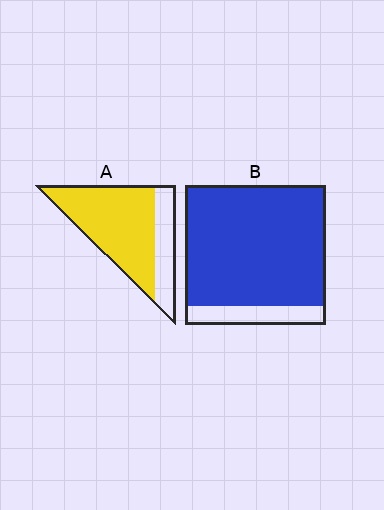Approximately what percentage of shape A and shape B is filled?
A is approximately 75% and B is approximately 85%.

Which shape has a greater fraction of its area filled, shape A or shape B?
Shape B.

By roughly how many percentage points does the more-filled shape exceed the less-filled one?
By roughly 15 percentage points (B over A).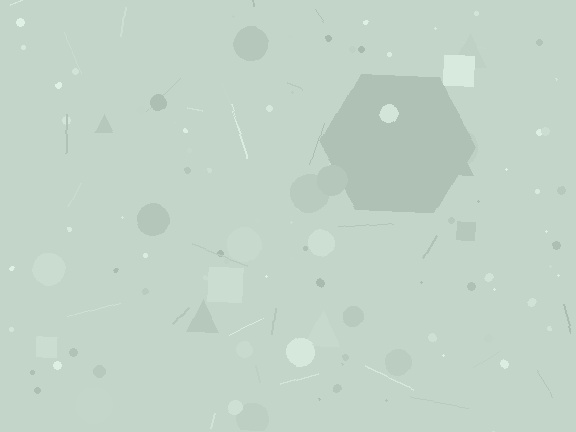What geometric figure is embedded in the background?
A hexagon is embedded in the background.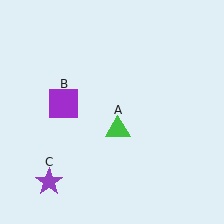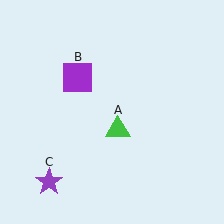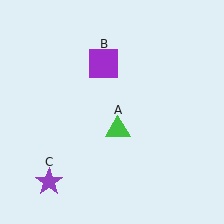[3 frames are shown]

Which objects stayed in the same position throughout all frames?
Green triangle (object A) and purple star (object C) remained stationary.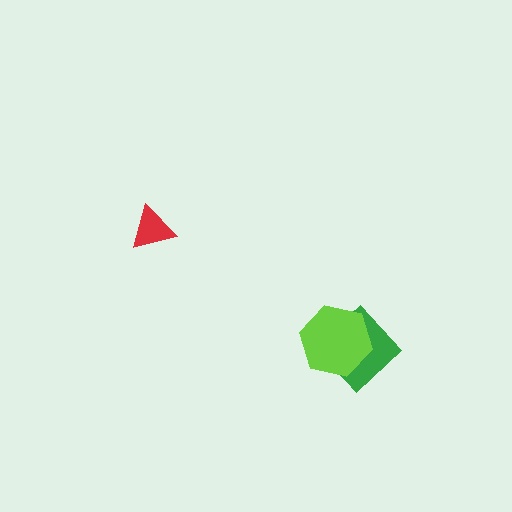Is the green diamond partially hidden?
Yes, it is partially covered by another shape.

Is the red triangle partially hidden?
No, no other shape covers it.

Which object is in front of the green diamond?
The lime hexagon is in front of the green diamond.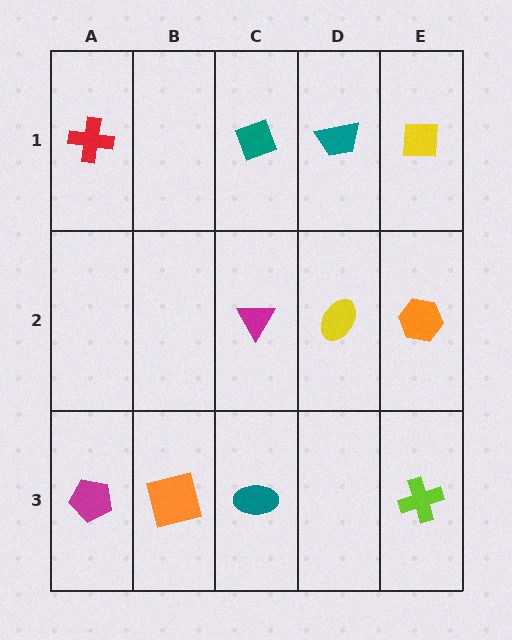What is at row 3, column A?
A magenta pentagon.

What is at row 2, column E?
An orange hexagon.